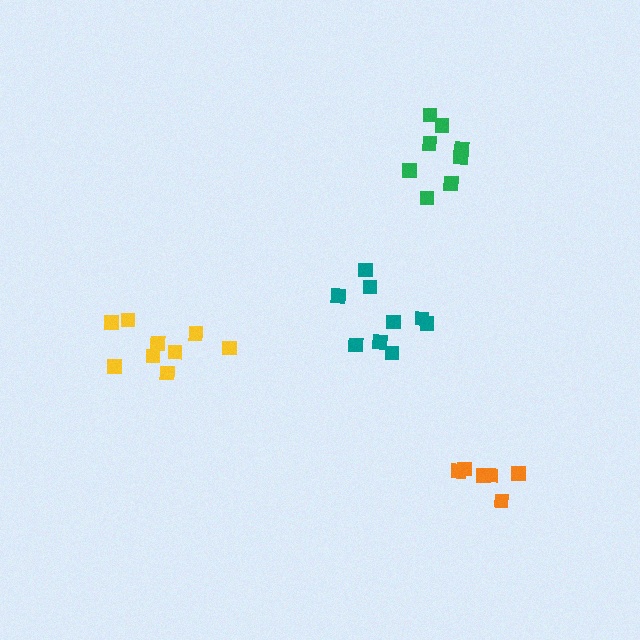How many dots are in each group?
Group 1: 6 dots, Group 2: 8 dots, Group 3: 9 dots, Group 4: 9 dots (32 total).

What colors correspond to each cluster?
The clusters are colored: orange, green, yellow, teal.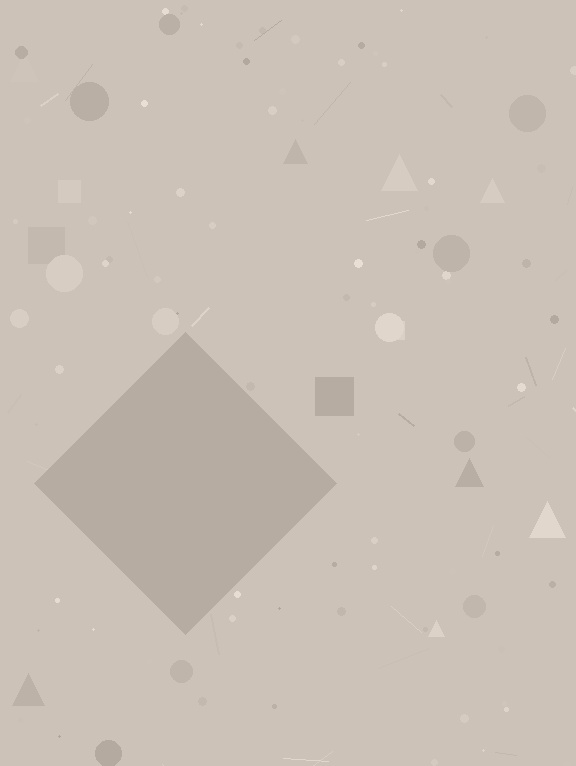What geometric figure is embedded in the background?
A diamond is embedded in the background.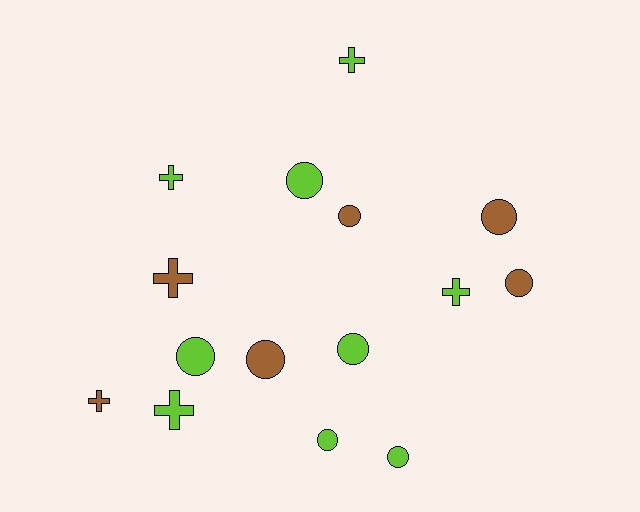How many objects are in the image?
There are 15 objects.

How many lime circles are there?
There are 5 lime circles.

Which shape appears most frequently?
Circle, with 9 objects.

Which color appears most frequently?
Lime, with 9 objects.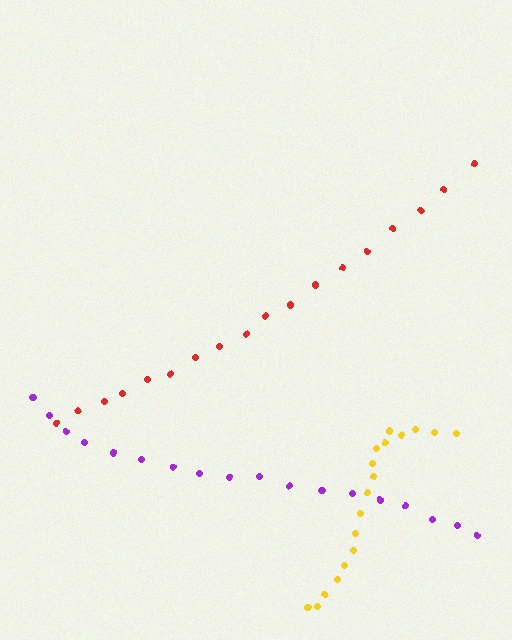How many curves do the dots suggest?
There are 3 distinct paths.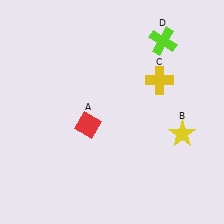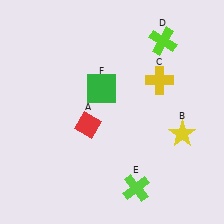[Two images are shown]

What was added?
A lime cross (E), a green square (F) were added in Image 2.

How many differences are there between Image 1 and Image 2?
There are 2 differences between the two images.